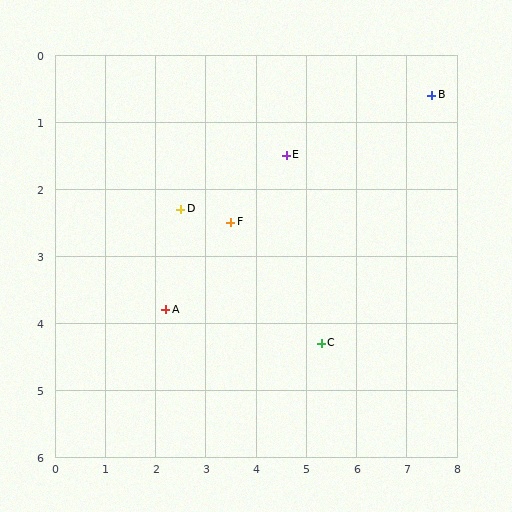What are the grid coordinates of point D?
Point D is at approximately (2.5, 2.3).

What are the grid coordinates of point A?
Point A is at approximately (2.2, 3.8).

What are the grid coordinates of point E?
Point E is at approximately (4.6, 1.5).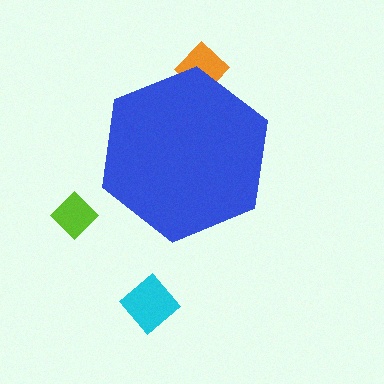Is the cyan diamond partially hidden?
No, the cyan diamond is fully visible.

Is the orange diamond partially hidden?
Yes, the orange diamond is partially hidden behind the blue hexagon.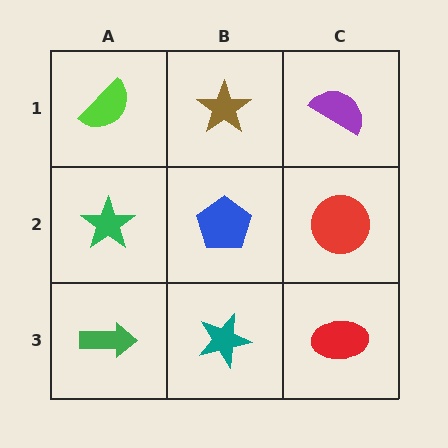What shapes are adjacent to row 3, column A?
A green star (row 2, column A), a teal star (row 3, column B).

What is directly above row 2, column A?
A lime semicircle.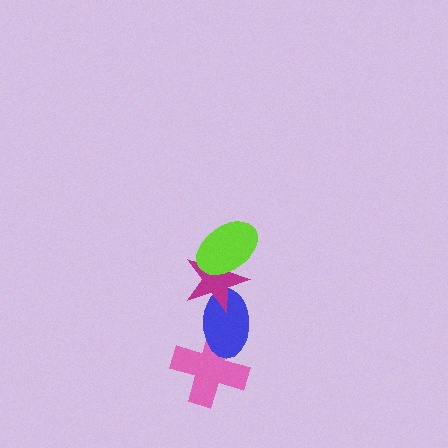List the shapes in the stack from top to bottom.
From top to bottom: the lime ellipse, the magenta star, the blue ellipse, the pink cross.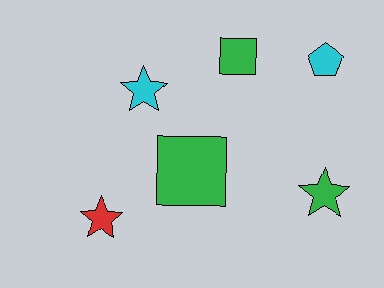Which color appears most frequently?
Green, with 3 objects.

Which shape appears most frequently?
Star, with 3 objects.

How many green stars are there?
There is 1 green star.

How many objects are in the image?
There are 6 objects.